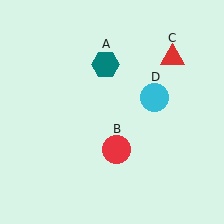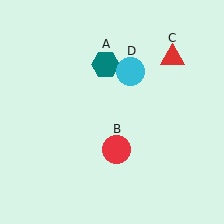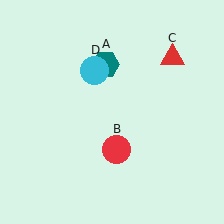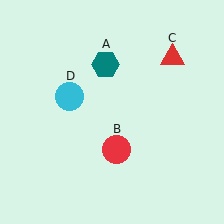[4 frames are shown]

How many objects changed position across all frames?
1 object changed position: cyan circle (object D).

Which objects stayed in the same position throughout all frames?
Teal hexagon (object A) and red circle (object B) and red triangle (object C) remained stationary.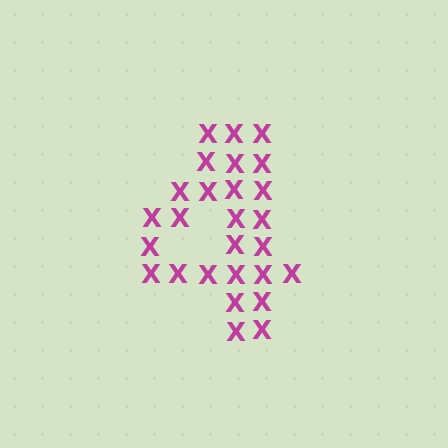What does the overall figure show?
The overall figure shows the digit 4.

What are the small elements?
The small elements are letter X's.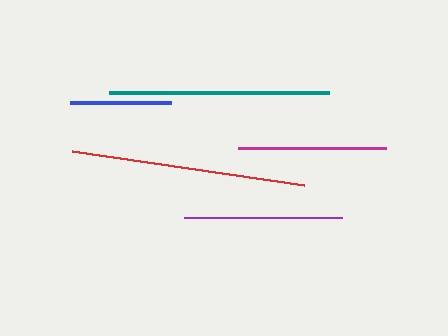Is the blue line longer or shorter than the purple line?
The purple line is longer than the blue line.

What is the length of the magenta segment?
The magenta segment is approximately 148 pixels long.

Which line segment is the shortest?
The blue line is the shortest at approximately 101 pixels.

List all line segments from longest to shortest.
From longest to shortest: red, teal, purple, magenta, blue.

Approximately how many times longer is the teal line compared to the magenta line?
The teal line is approximately 1.5 times the length of the magenta line.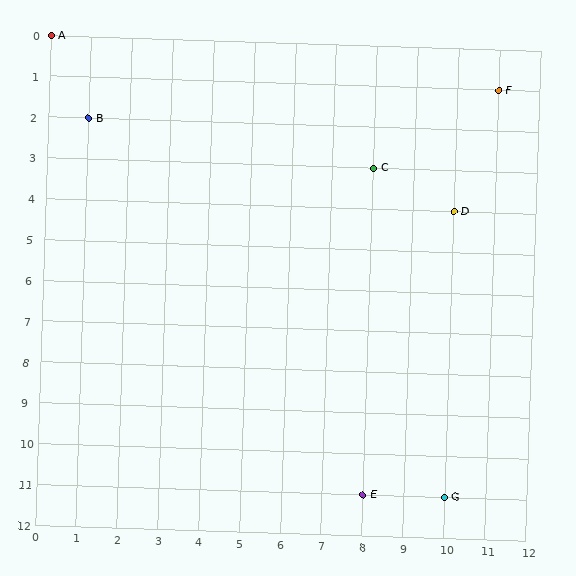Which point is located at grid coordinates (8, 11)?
Point E is at (8, 11).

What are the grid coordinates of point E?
Point E is at grid coordinates (8, 11).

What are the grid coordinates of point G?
Point G is at grid coordinates (10, 11).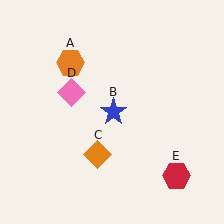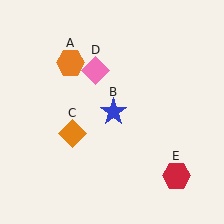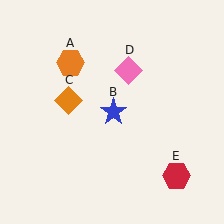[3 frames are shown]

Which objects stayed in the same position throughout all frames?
Orange hexagon (object A) and blue star (object B) and red hexagon (object E) remained stationary.